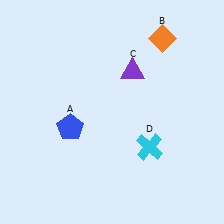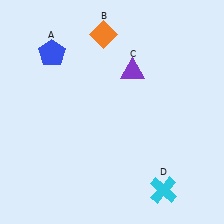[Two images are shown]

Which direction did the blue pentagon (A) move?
The blue pentagon (A) moved up.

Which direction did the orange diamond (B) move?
The orange diamond (B) moved left.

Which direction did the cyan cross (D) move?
The cyan cross (D) moved down.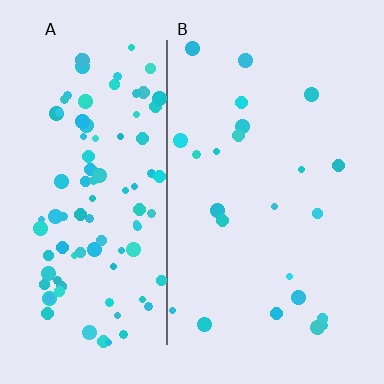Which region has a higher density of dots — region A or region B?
A (the left).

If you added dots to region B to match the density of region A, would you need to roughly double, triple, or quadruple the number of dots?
Approximately quadruple.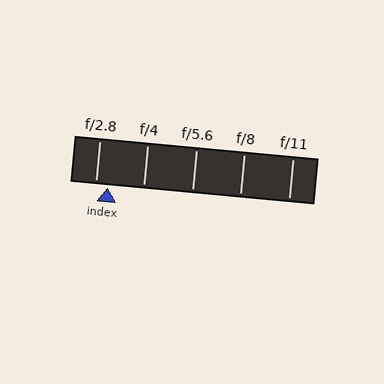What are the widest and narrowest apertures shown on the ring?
The widest aperture shown is f/2.8 and the narrowest is f/11.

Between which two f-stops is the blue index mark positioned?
The index mark is between f/2.8 and f/4.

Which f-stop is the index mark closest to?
The index mark is closest to f/2.8.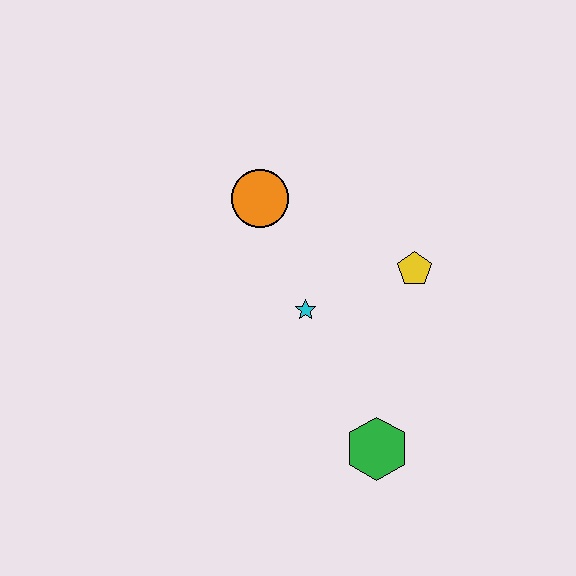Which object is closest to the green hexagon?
The cyan star is closest to the green hexagon.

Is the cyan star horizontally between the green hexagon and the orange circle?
Yes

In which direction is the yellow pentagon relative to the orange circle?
The yellow pentagon is to the right of the orange circle.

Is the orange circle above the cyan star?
Yes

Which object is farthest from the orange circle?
The green hexagon is farthest from the orange circle.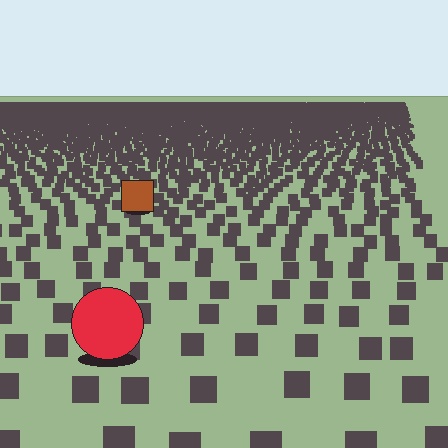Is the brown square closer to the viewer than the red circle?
No. The red circle is closer — you can tell from the texture gradient: the ground texture is coarser near it.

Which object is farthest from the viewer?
The brown square is farthest from the viewer. It appears smaller and the ground texture around it is denser.